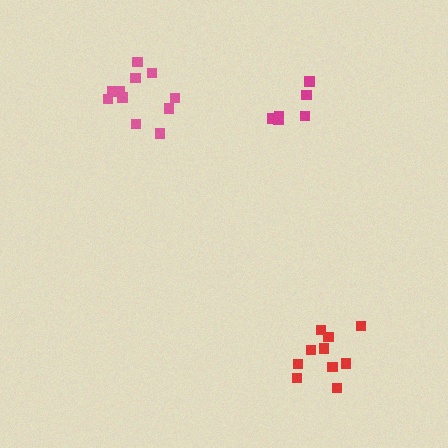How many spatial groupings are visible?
There are 3 spatial groupings.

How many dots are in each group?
Group 1: 11 dots, Group 2: 6 dots, Group 3: 11 dots (28 total).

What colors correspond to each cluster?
The clusters are colored: pink, magenta, red.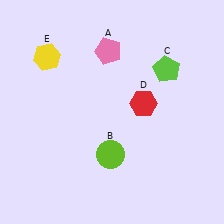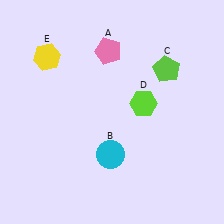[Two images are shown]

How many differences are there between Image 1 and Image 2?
There are 2 differences between the two images.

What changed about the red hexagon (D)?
In Image 1, D is red. In Image 2, it changed to lime.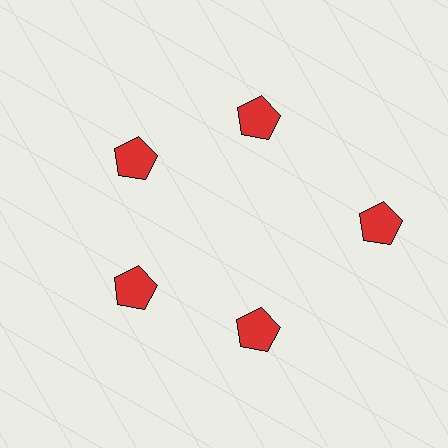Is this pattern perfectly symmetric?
No. The 5 red pentagons are arranged in a ring, but one element near the 3 o'clock position is pushed outward from the center, breaking the 5-fold rotational symmetry.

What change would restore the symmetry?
The symmetry would be restored by moving it inward, back onto the ring so that all 5 pentagons sit at equal angles and equal distance from the center.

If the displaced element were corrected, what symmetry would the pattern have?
It would have 5-fold rotational symmetry — the pattern would map onto itself every 72 degrees.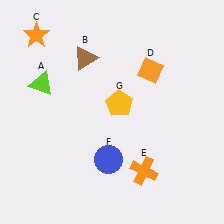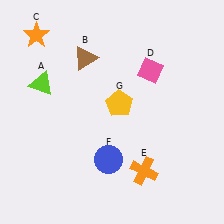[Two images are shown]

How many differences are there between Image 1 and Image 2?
There is 1 difference between the two images.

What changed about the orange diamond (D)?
In Image 1, D is orange. In Image 2, it changed to pink.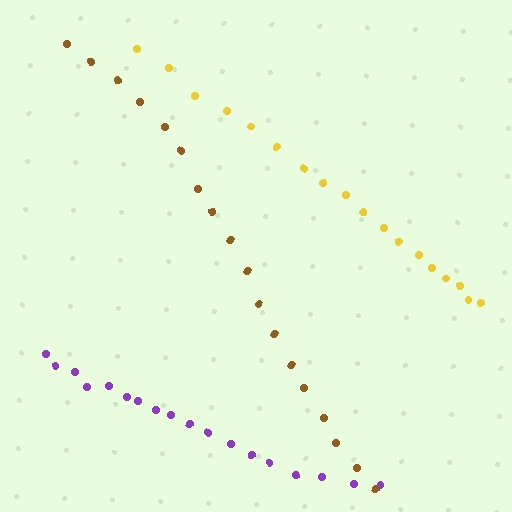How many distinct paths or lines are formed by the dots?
There are 3 distinct paths.